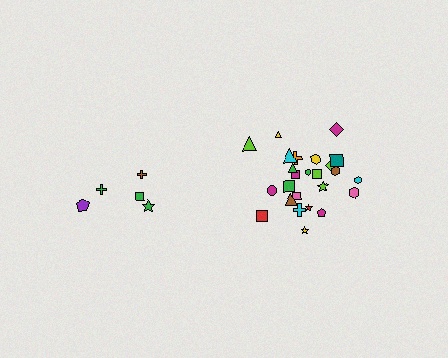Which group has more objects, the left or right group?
The right group.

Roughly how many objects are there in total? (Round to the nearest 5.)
Roughly 30 objects in total.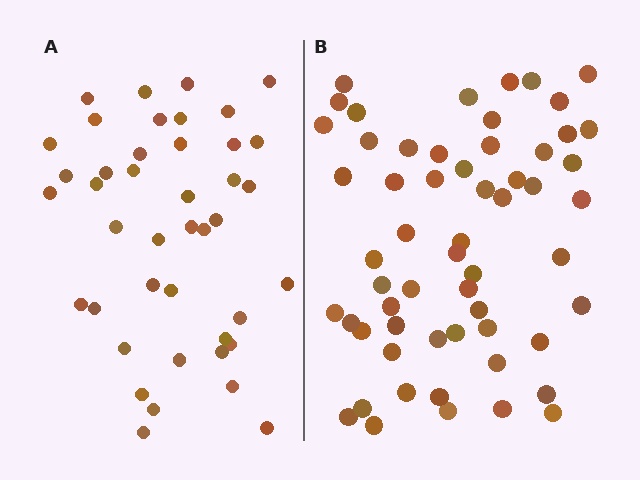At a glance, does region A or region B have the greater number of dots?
Region B (the right region) has more dots.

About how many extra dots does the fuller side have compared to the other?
Region B has approximately 15 more dots than region A.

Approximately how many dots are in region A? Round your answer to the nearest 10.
About 40 dots. (The exact count is 42, which rounds to 40.)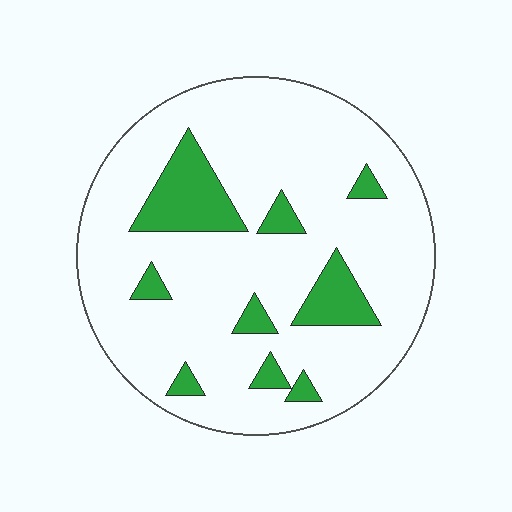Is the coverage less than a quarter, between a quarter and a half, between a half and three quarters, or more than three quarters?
Less than a quarter.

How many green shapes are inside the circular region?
9.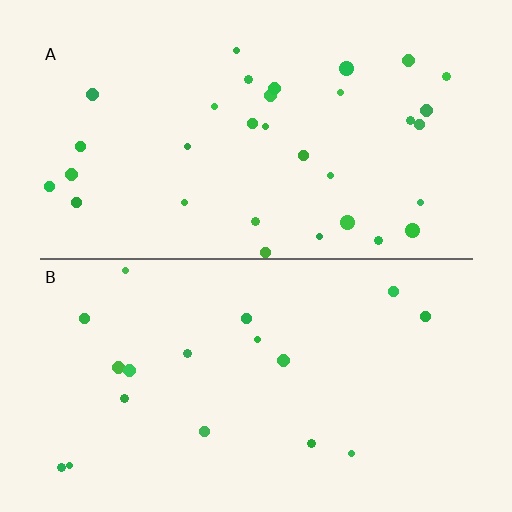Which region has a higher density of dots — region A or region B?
A (the top).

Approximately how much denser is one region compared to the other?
Approximately 1.8× — region A over region B.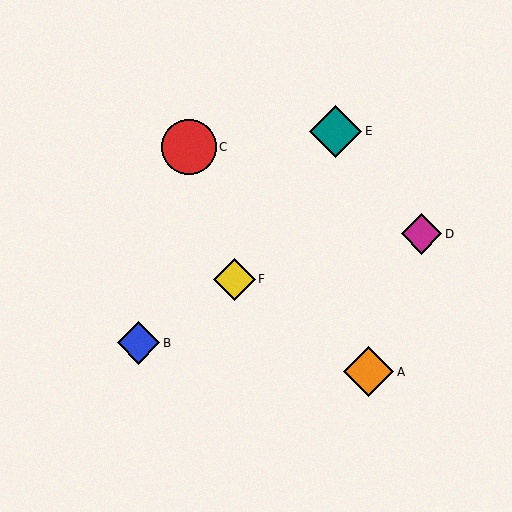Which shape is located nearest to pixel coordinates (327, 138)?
The teal diamond (labeled E) at (336, 131) is nearest to that location.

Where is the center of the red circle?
The center of the red circle is at (189, 147).